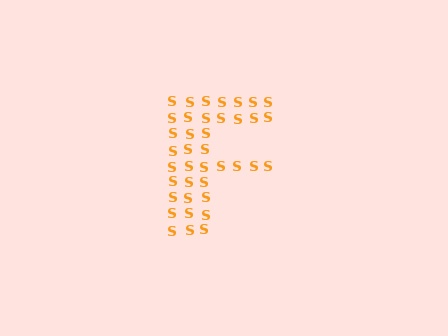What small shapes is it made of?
It is made of small letter S's.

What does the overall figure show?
The overall figure shows the letter F.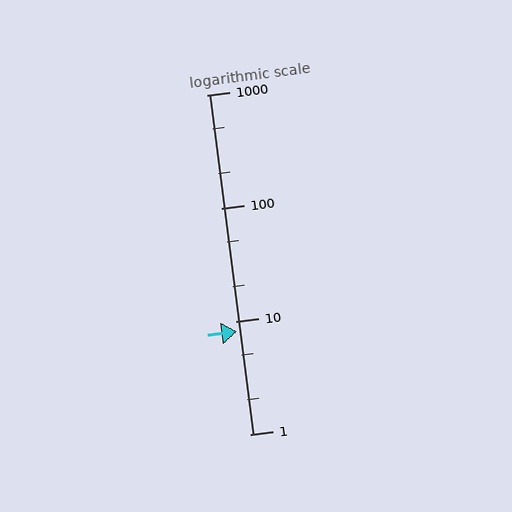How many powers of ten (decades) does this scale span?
The scale spans 3 decades, from 1 to 1000.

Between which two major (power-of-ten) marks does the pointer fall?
The pointer is between 1 and 10.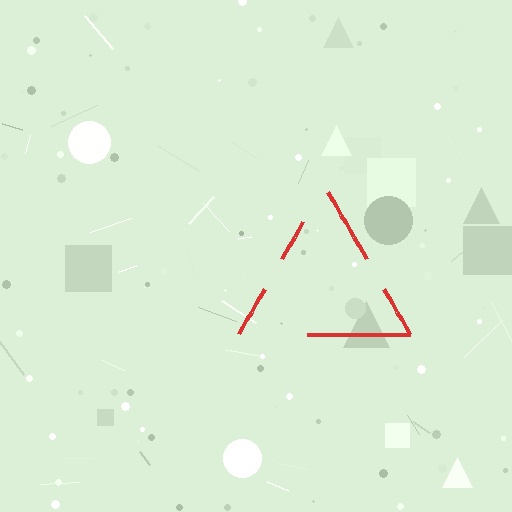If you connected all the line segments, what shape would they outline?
They would outline a triangle.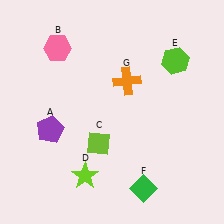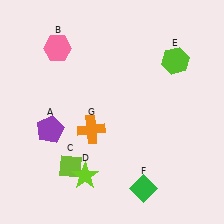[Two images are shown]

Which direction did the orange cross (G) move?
The orange cross (G) moved down.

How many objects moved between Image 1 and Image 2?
2 objects moved between the two images.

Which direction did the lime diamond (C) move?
The lime diamond (C) moved left.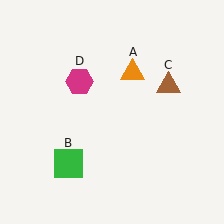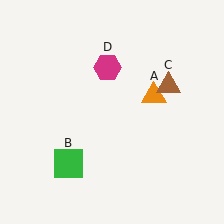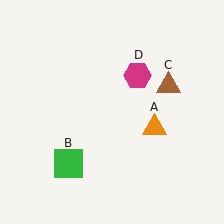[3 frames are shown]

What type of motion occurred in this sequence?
The orange triangle (object A), magenta hexagon (object D) rotated clockwise around the center of the scene.